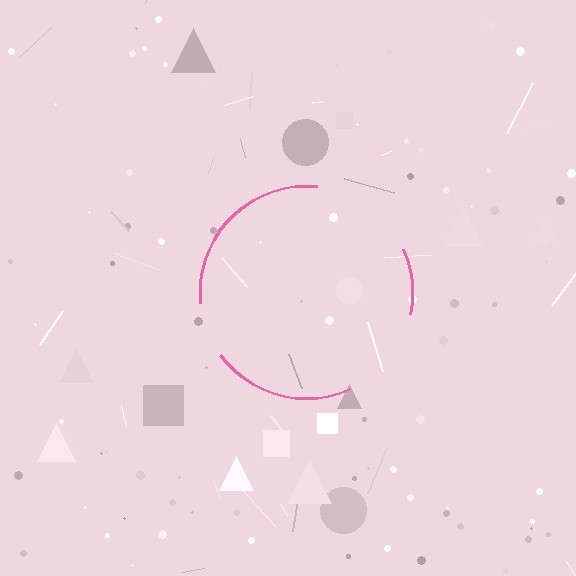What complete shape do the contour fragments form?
The contour fragments form a circle.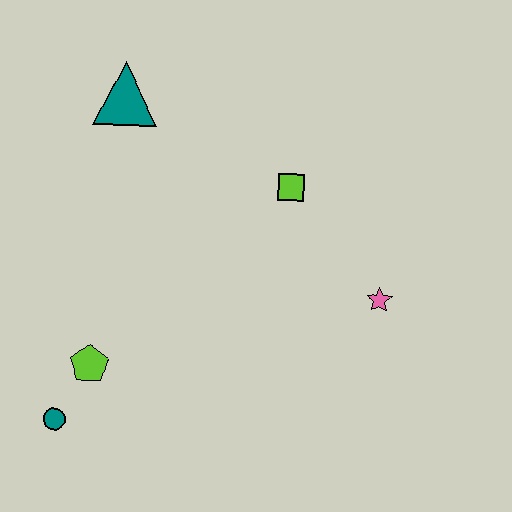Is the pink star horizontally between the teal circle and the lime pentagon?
No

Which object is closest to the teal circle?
The lime pentagon is closest to the teal circle.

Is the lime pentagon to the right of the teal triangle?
No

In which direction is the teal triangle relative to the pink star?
The teal triangle is to the left of the pink star.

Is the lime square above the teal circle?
Yes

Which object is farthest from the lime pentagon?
The pink star is farthest from the lime pentagon.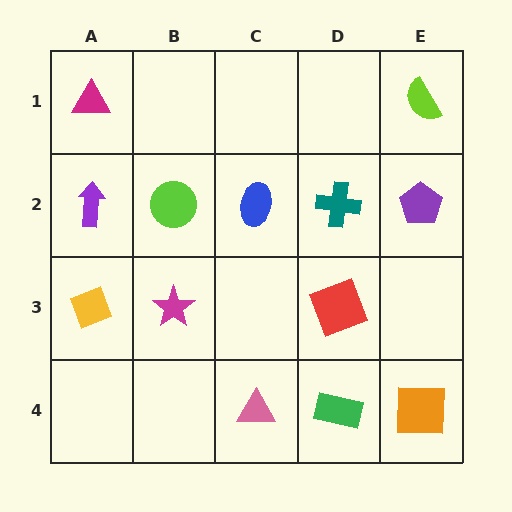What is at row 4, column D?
A green rectangle.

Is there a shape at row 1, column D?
No, that cell is empty.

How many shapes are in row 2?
5 shapes.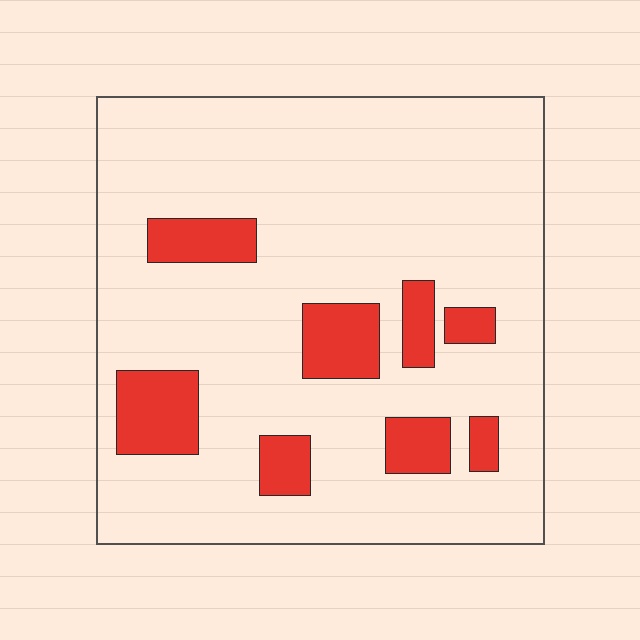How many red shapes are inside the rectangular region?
8.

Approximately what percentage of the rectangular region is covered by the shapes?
Approximately 15%.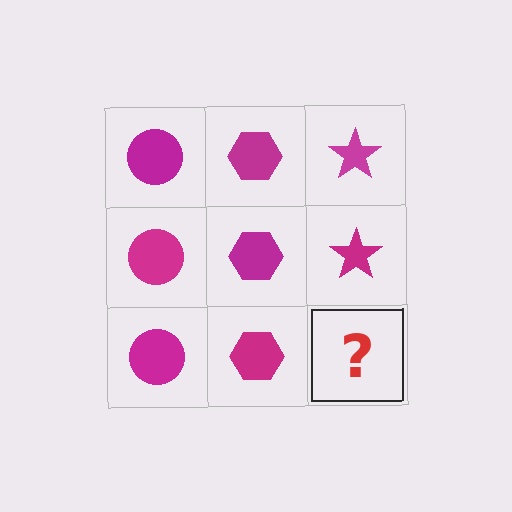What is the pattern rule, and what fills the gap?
The rule is that each column has a consistent shape. The gap should be filled with a magenta star.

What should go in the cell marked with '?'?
The missing cell should contain a magenta star.